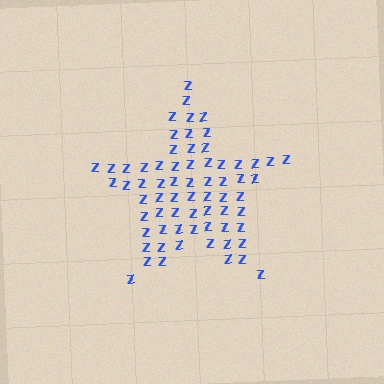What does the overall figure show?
The overall figure shows a star.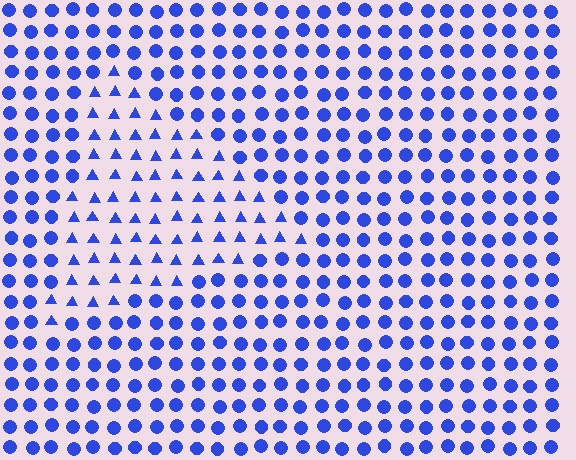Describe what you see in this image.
The image is filled with small blue elements arranged in a uniform grid. A triangle-shaped region contains triangles, while the surrounding area contains circles. The boundary is defined purely by the change in element shape.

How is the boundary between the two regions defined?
The boundary is defined by a change in element shape: triangles inside vs. circles outside. All elements share the same color and spacing.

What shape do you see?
I see a triangle.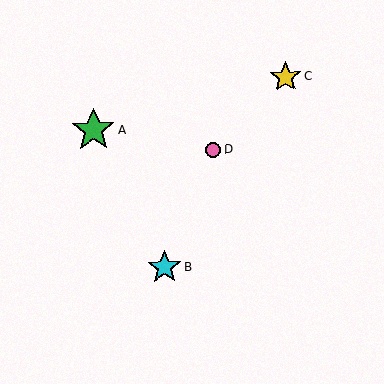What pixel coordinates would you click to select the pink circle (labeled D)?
Click at (213, 150) to select the pink circle D.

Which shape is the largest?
The green star (labeled A) is the largest.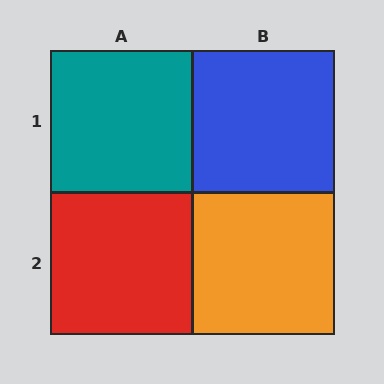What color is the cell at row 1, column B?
Blue.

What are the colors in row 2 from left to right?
Red, orange.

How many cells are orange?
1 cell is orange.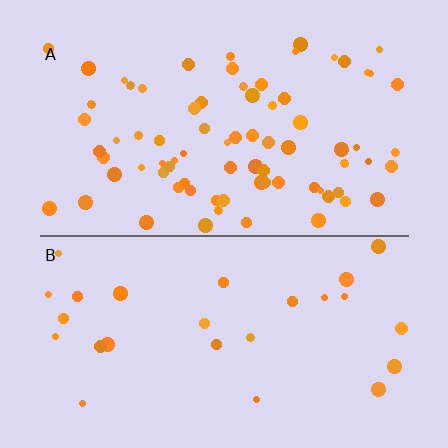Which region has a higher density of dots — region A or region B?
A (the top).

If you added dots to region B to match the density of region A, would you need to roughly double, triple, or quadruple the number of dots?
Approximately triple.